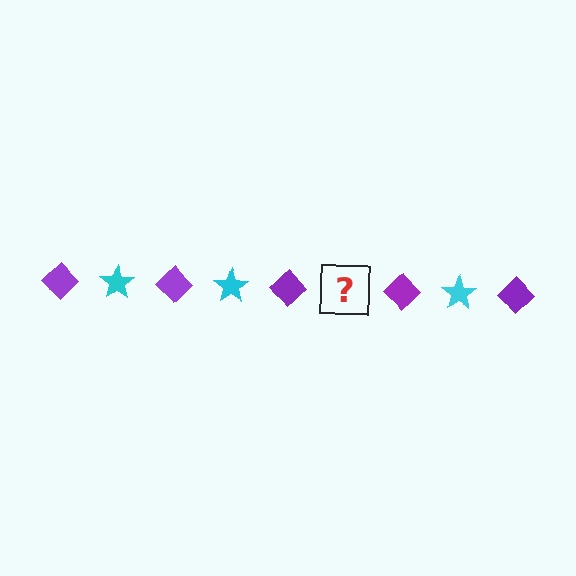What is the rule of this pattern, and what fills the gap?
The rule is that the pattern alternates between purple diamond and cyan star. The gap should be filled with a cyan star.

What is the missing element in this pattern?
The missing element is a cyan star.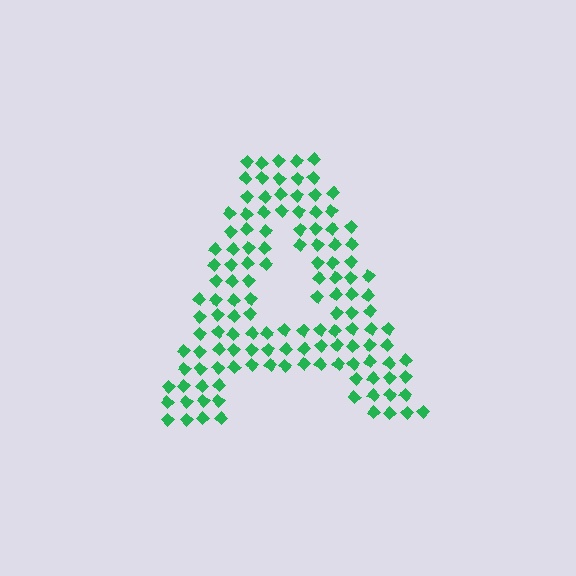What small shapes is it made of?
It is made of small diamonds.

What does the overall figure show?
The overall figure shows the letter A.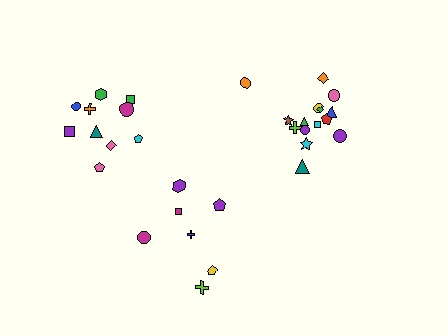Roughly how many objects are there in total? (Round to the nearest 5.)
Roughly 30 objects in total.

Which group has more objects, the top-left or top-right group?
The top-right group.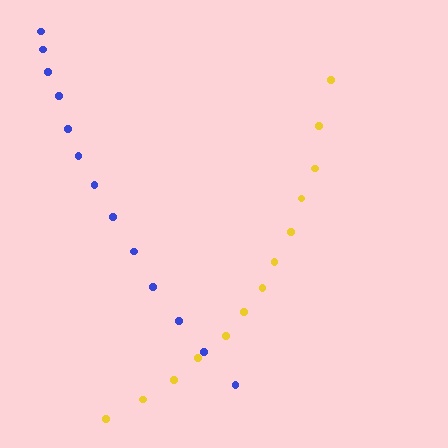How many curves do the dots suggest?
There are 2 distinct paths.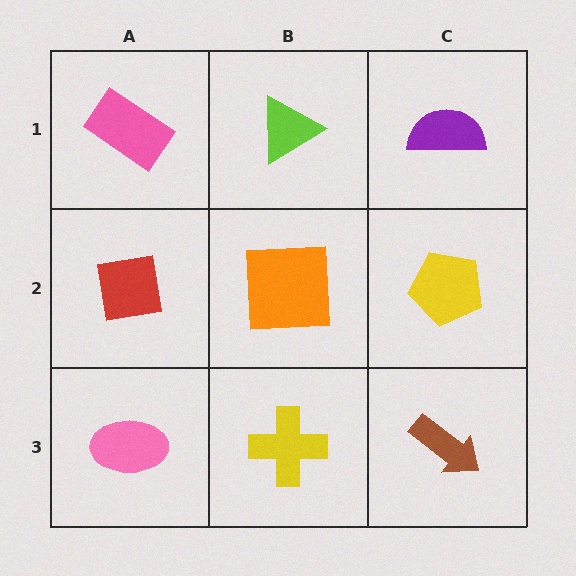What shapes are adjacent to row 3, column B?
An orange square (row 2, column B), a pink ellipse (row 3, column A), a brown arrow (row 3, column C).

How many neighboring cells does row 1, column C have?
2.